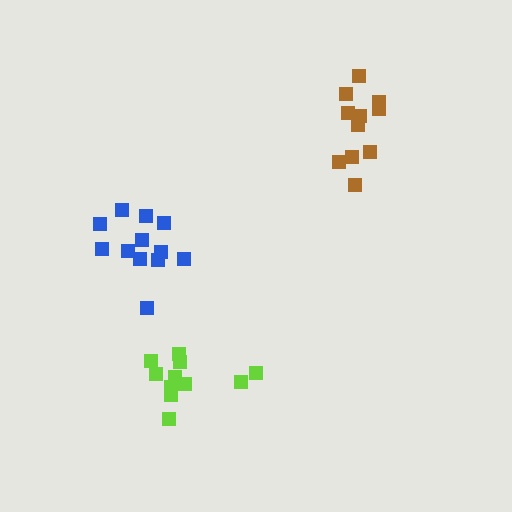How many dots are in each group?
Group 1: 11 dots, Group 2: 12 dots, Group 3: 11 dots (34 total).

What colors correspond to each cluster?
The clusters are colored: lime, blue, brown.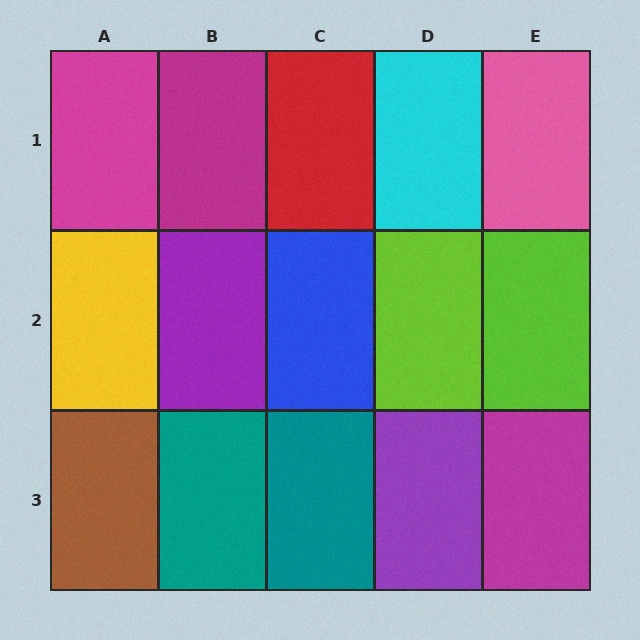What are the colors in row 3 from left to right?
Brown, teal, teal, purple, magenta.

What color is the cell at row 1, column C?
Red.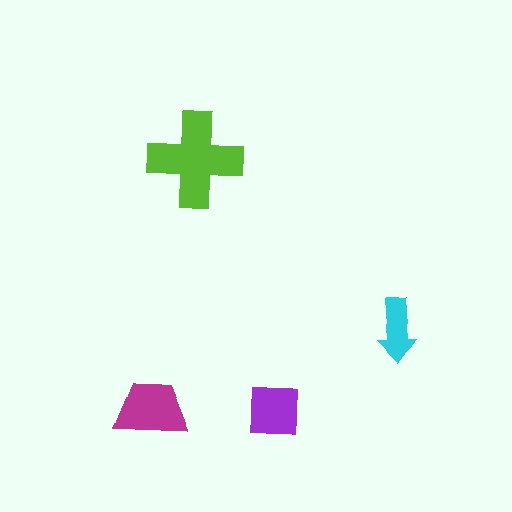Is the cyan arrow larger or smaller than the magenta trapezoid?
Smaller.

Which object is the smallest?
The cyan arrow.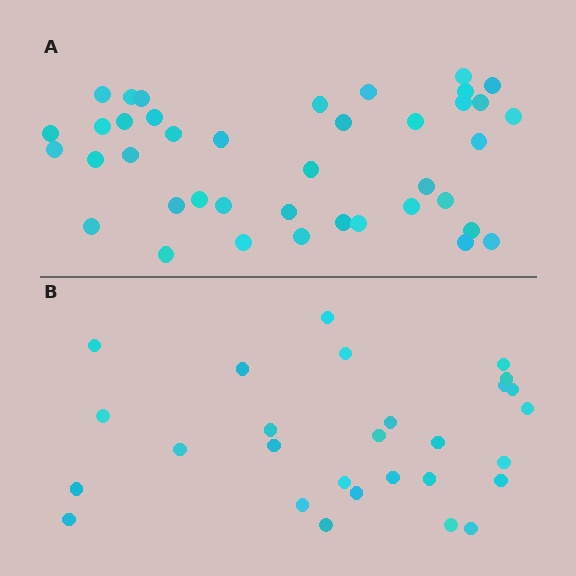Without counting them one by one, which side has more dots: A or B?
Region A (the top region) has more dots.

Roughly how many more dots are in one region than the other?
Region A has roughly 12 or so more dots than region B.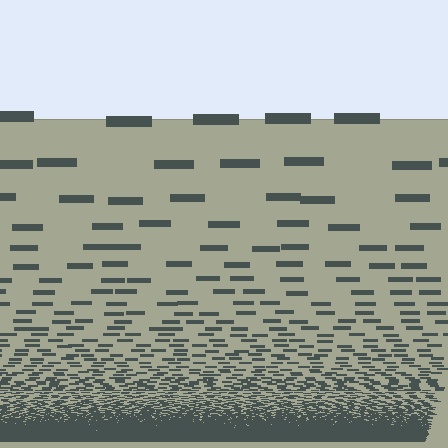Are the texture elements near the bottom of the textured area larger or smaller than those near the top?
Smaller. The gradient is inverted — elements near the bottom are smaller and denser.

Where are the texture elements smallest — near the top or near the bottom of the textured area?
Near the bottom.